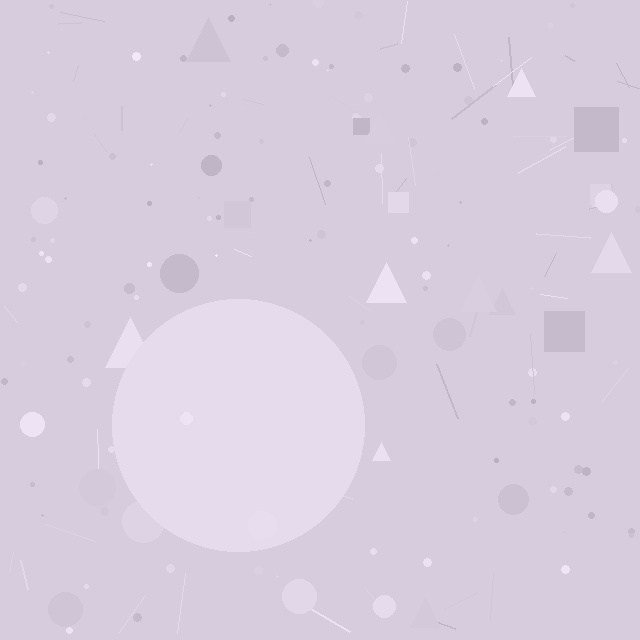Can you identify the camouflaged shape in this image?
The camouflaged shape is a circle.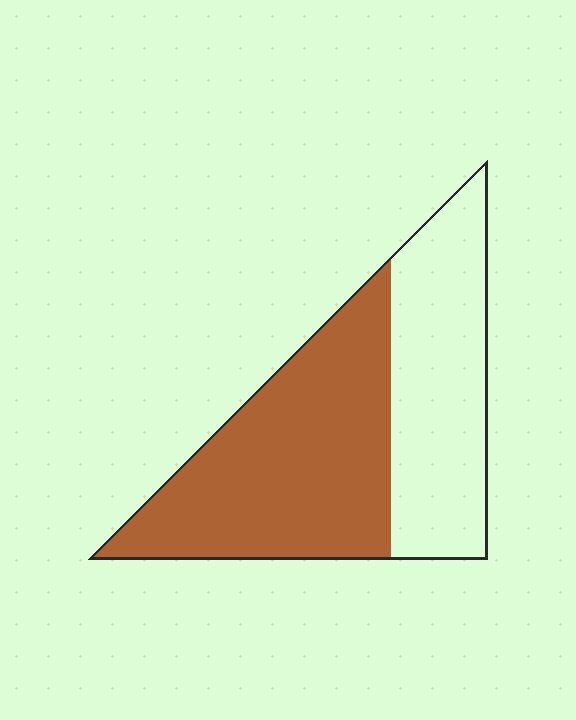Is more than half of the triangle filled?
Yes.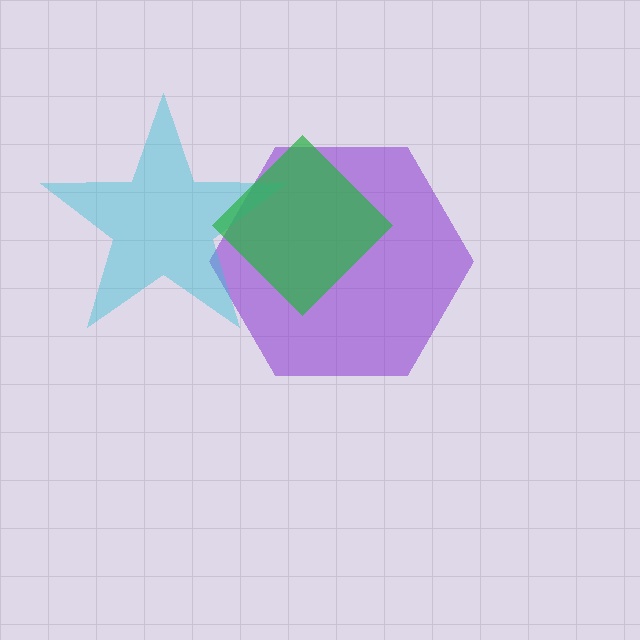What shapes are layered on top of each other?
The layered shapes are: a purple hexagon, a cyan star, a green diamond.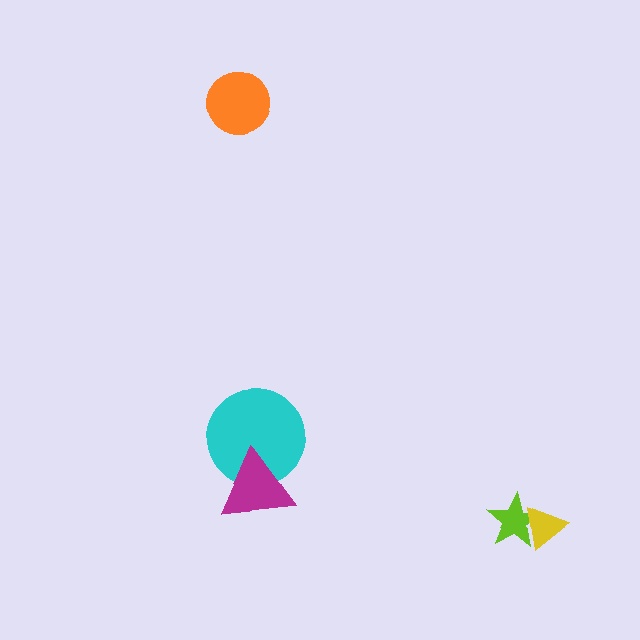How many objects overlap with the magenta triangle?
1 object overlaps with the magenta triangle.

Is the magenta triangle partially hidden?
No, no other shape covers it.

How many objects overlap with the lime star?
1 object overlaps with the lime star.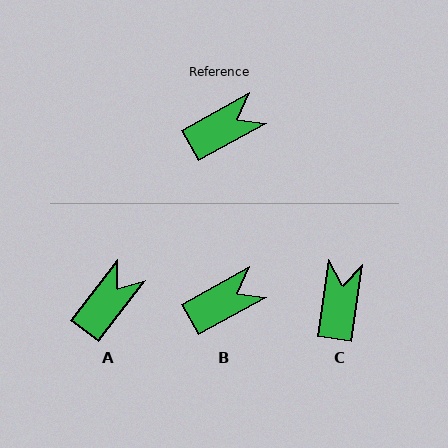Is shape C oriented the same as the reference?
No, it is off by about 53 degrees.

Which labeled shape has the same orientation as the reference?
B.